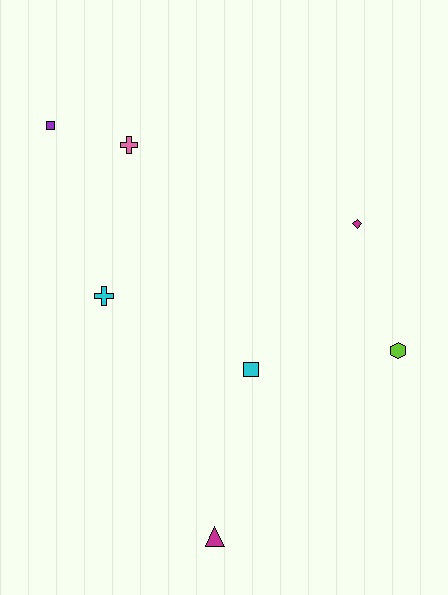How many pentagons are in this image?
There are no pentagons.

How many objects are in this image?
There are 7 objects.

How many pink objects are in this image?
There is 1 pink object.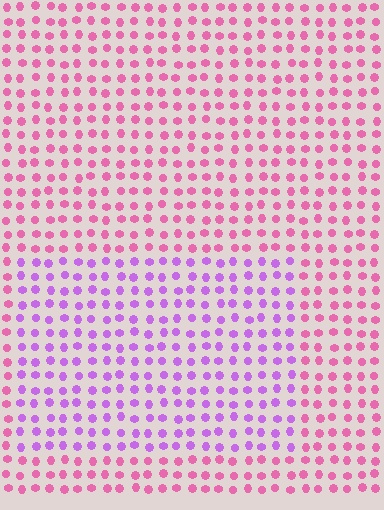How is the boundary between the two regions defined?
The boundary is defined purely by a slight shift in hue (about 43 degrees). Spacing, size, and orientation are identical on both sides.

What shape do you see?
I see a rectangle.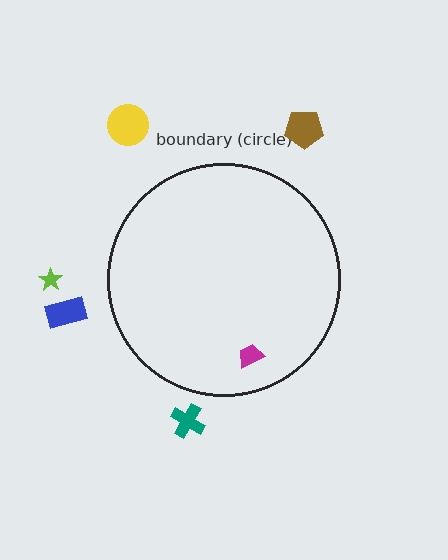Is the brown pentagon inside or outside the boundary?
Outside.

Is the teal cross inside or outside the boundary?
Outside.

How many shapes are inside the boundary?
1 inside, 5 outside.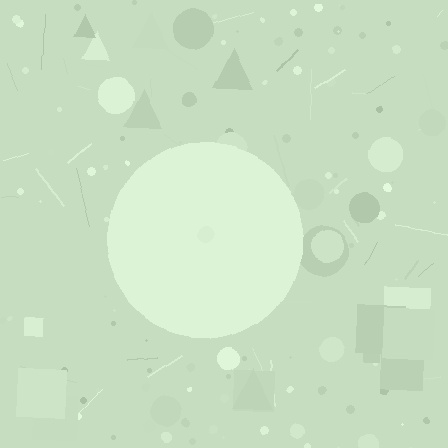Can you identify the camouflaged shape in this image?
The camouflaged shape is a circle.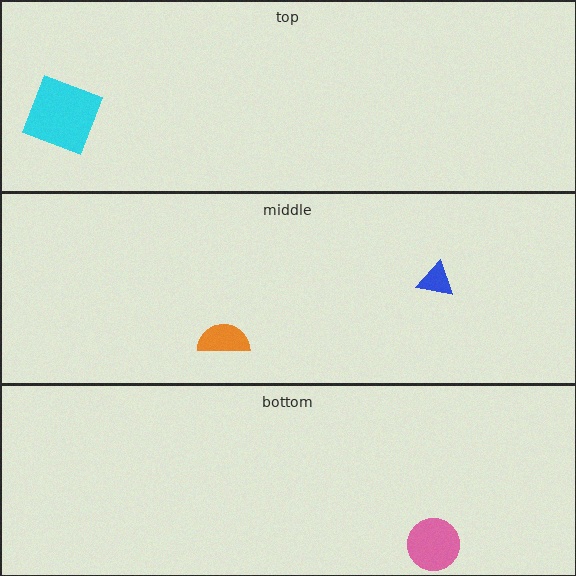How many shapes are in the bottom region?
1.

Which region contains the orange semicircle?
The middle region.